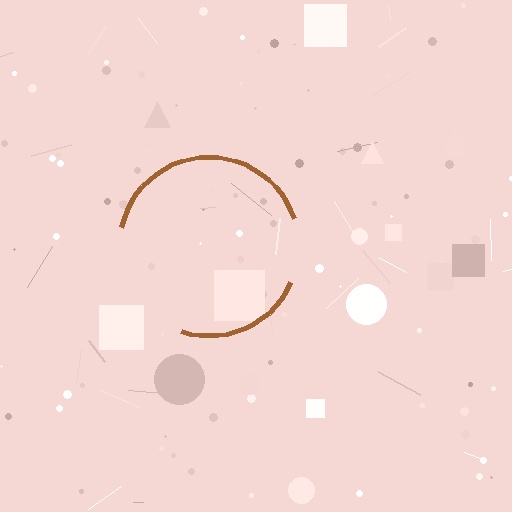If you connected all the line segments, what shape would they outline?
They would outline a circle.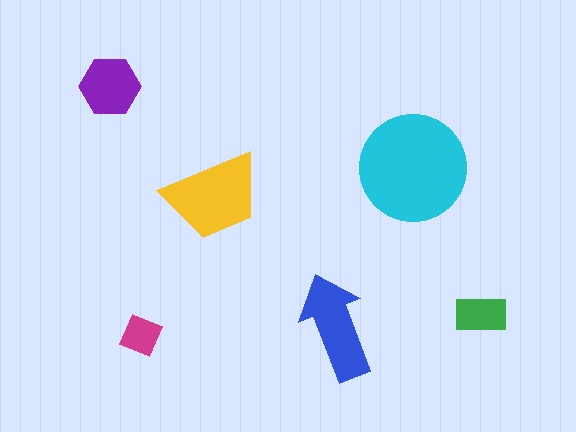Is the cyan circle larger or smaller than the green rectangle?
Larger.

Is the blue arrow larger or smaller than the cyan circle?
Smaller.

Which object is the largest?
The cyan circle.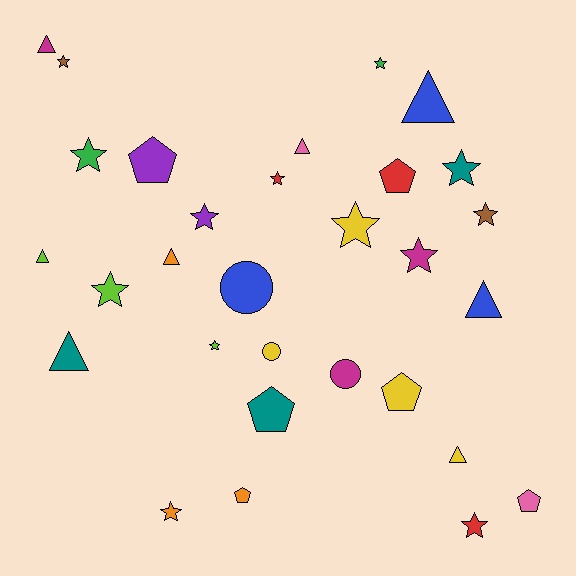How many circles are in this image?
There are 3 circles.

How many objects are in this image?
There are 30 objects.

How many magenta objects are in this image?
There are 3 magenta objects.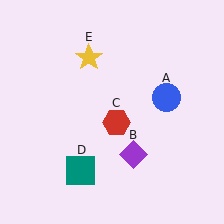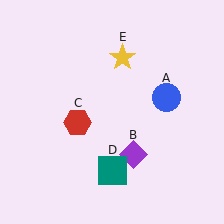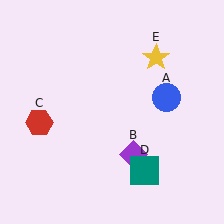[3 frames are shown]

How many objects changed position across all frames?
3 objects changed position: red hexagon (object C), teal square (object D), yellow star (object E).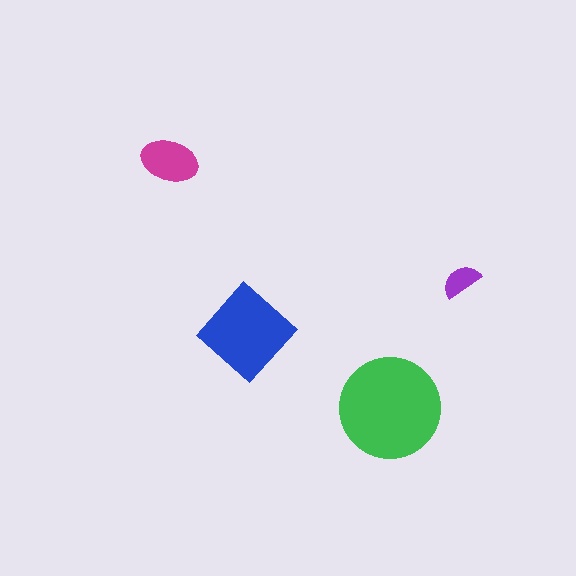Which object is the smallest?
The purple semicircle.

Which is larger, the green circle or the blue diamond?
The green circle.